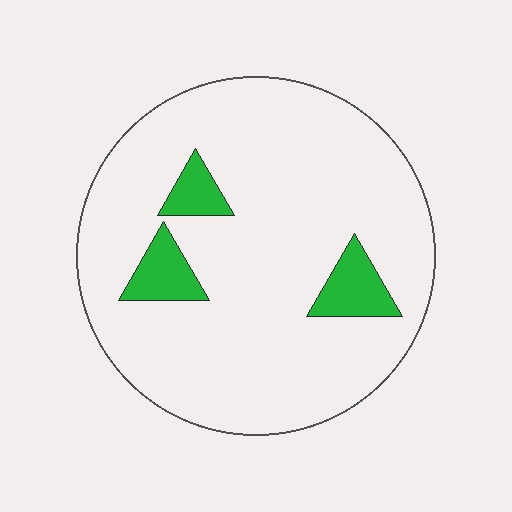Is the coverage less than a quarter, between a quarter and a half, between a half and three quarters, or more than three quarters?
Less than a quarter.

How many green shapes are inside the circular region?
3.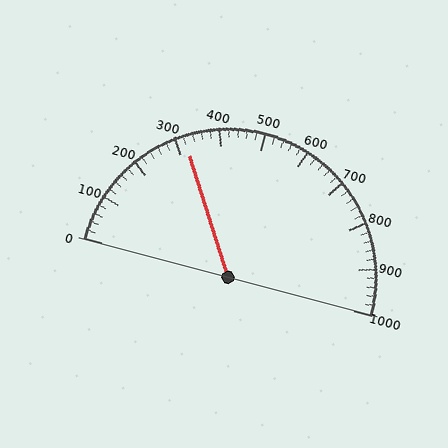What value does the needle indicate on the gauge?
The needle indicates approximately 320.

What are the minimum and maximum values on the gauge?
The gauge ranges from 0 to 1000.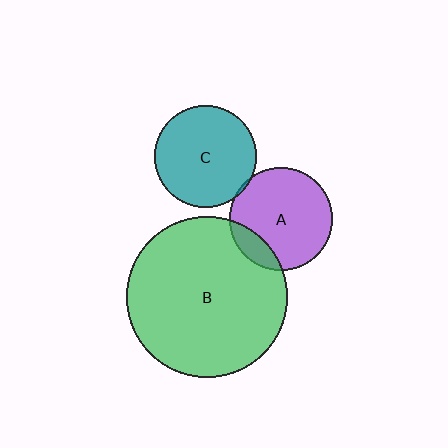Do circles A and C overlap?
Yes.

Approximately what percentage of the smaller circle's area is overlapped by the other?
Approximately 5%.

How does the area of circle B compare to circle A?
Approximately 2.5 times.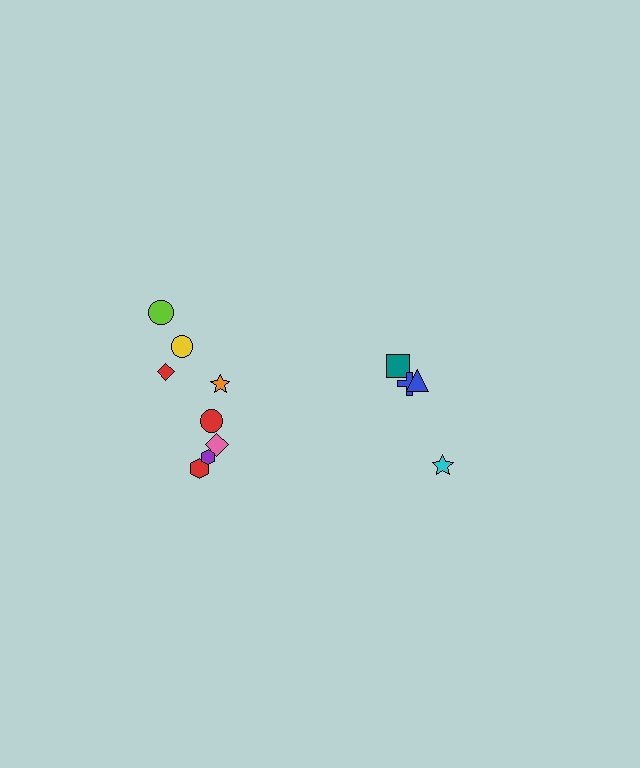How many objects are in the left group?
There are 8 objects.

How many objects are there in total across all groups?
There are 12 objects.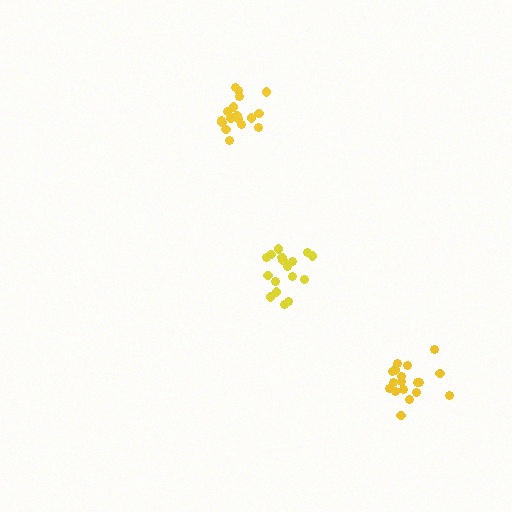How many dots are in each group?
Group 1: 18 dots, Group 2: 17 dots, Group 3: 17 dots (52 total).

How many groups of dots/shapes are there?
There are 3 groups.